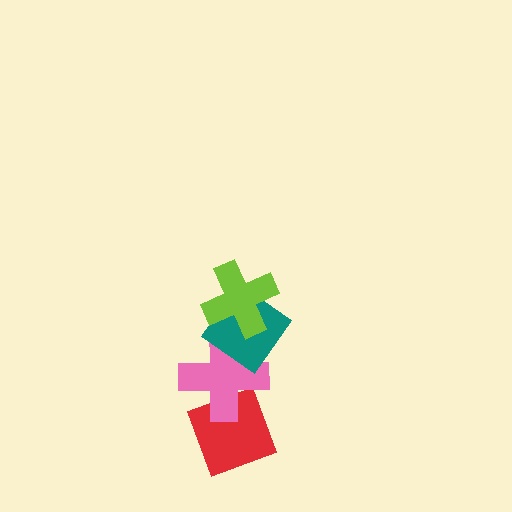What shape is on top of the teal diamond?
The lime cross is on top of the teal diamond.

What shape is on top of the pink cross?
The teal diamond is on top of the pink cross.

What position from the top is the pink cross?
The pink cross is 3rd from the top.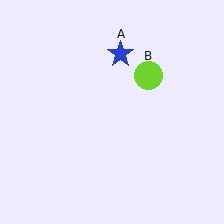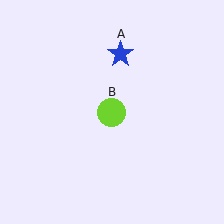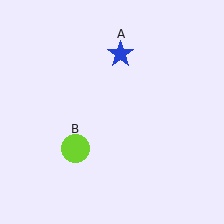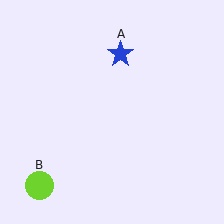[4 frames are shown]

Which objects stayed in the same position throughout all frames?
Blue star (object A) remained stationary.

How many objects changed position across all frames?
1 object changed position: lime circle (object B).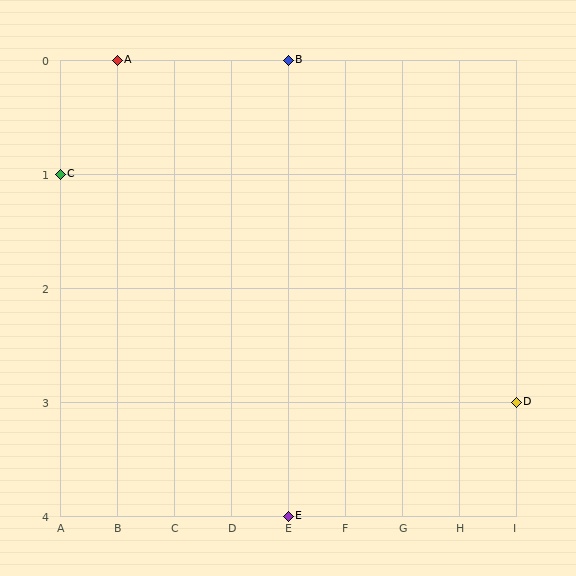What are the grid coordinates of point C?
Point C is at grid coordinates (A, 1).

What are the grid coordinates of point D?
Point D is at grid coordinates (I, 3).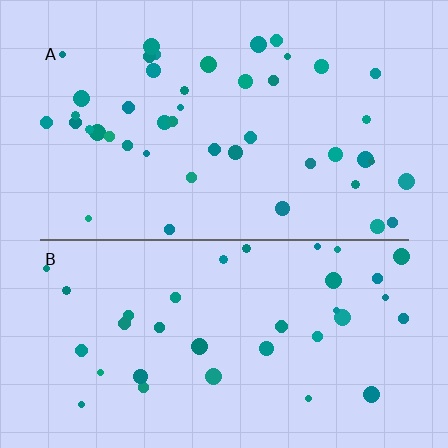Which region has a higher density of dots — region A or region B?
A (the top).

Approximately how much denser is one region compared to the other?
Approximately 1.2× — region A over region B.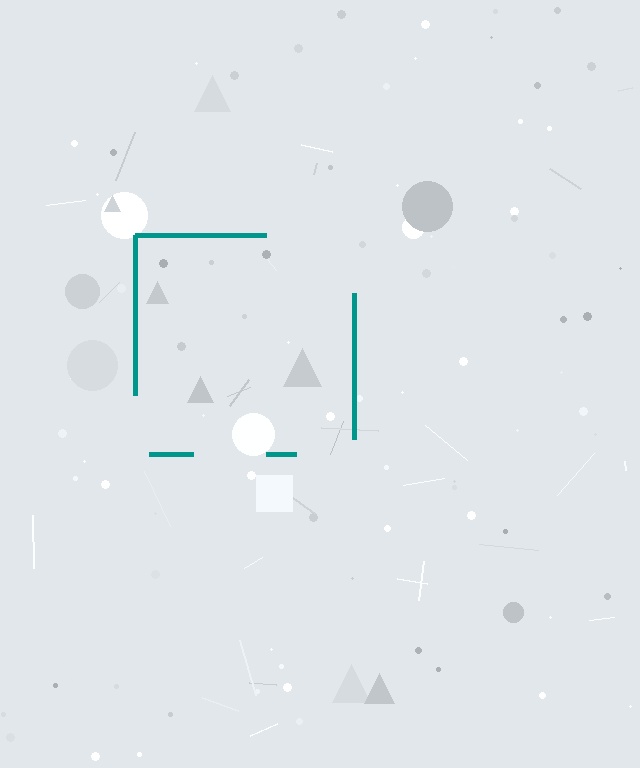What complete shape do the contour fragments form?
The contour fragments form a square.